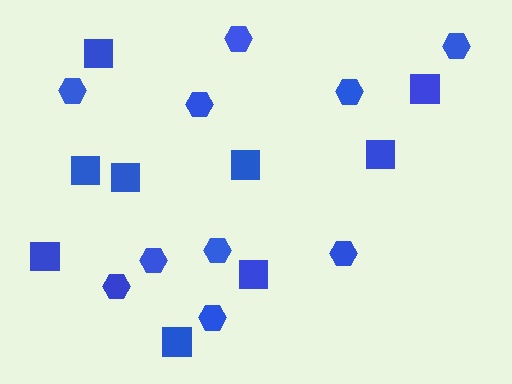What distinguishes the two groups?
There are 2 groups: one group of hexagons (10) and one group of squares (9).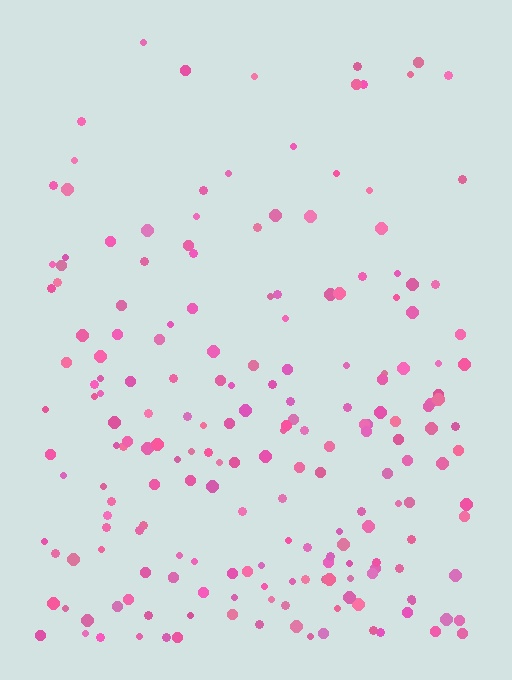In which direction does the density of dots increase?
From top to bottom, with the bottom side densest.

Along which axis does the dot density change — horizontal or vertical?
Vertical.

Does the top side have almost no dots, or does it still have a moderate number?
Still a moderate number, just noticeably fewer than the bottom.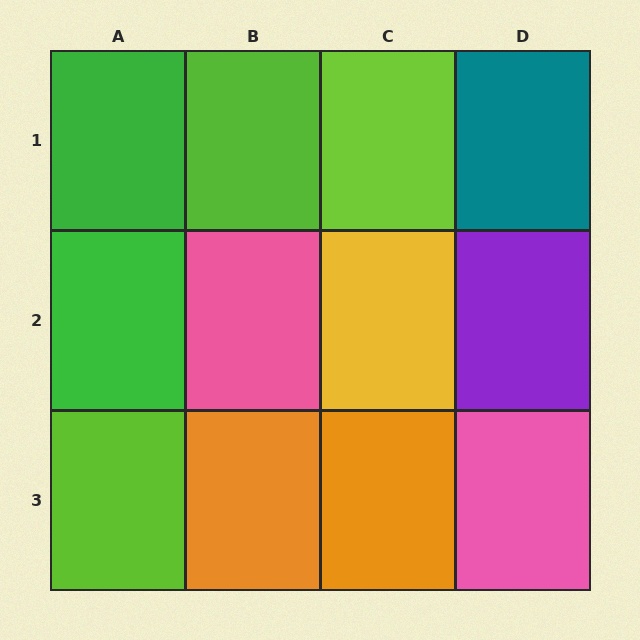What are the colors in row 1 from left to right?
Green, lime, lime, teal.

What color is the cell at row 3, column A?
Lime.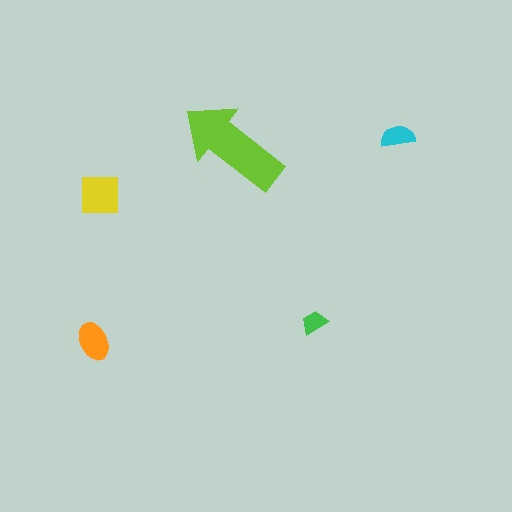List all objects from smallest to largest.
The green trapezoid, the cyan semicircle, the orange ellipse, the yellow square, the lime arrow.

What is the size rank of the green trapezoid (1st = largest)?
5th.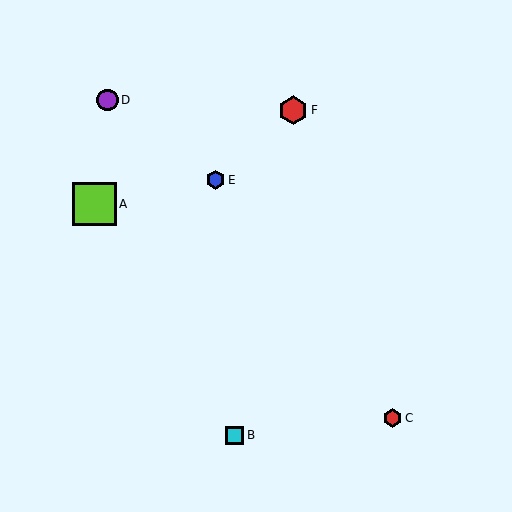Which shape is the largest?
The lime square (labeled A) is the largest.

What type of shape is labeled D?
Shape D is a purple circle.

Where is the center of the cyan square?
The center of the cyan square is at (234, 435).